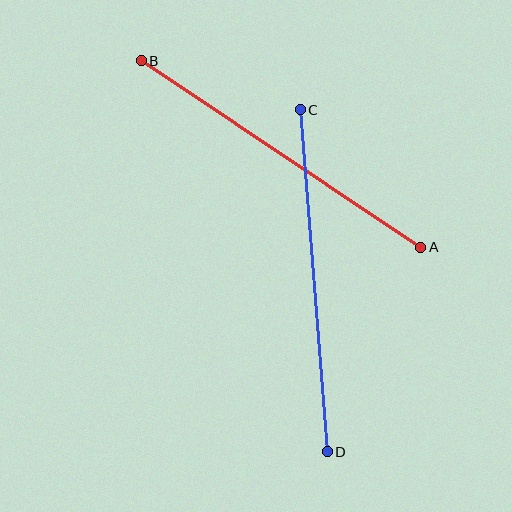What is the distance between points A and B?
The distance is approximately 336 pixels.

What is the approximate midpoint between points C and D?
The midpoint is at approximately (314, 281) pixels.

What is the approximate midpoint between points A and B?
The midpoint is at approximately (281, 154) pixels.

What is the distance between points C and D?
The distance is approximately 343 pixels.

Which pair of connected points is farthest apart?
Points C and D are farthest apart.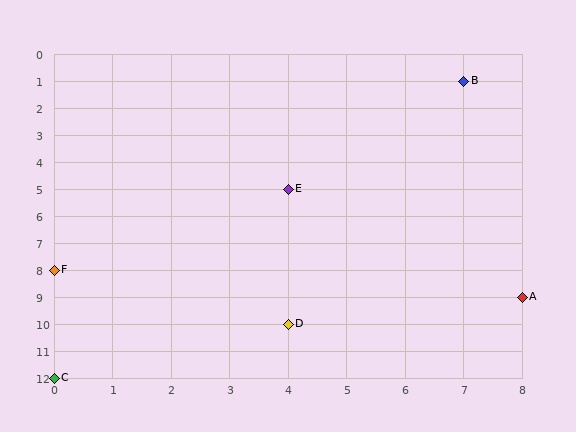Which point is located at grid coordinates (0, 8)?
Point F is at (0, 8).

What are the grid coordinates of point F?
Point F is at grid coordinates (0, 8).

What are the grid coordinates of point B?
Point B is at grid coordinates (7, 1).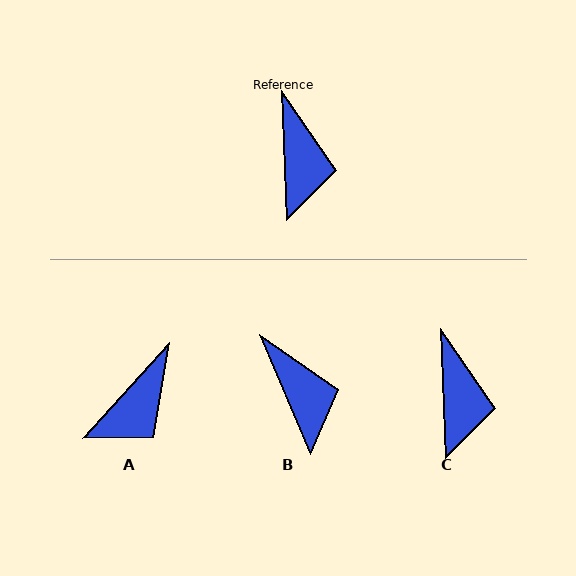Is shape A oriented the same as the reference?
No, it is off by about 44 degrees.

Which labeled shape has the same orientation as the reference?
C.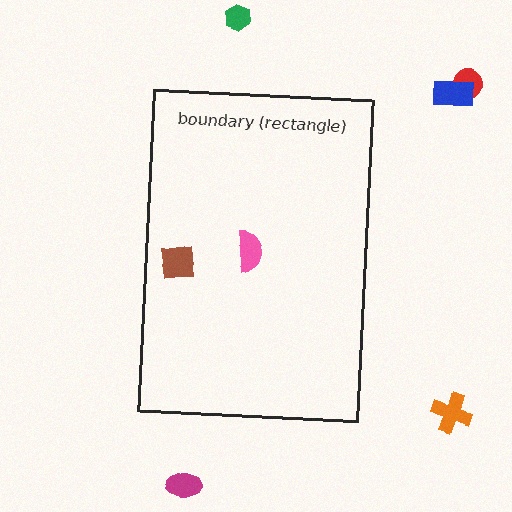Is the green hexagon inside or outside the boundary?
Outside.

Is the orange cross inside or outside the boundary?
Outside.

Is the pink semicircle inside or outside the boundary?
Inside.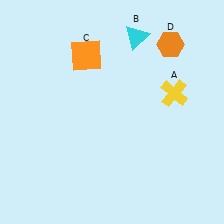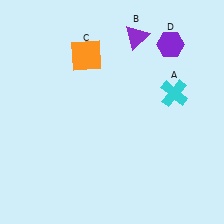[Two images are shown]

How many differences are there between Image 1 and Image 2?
There are 3 differences between the two images.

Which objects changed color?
A changed from yellow to cyan. B changed from cyan to purple. D changed from orange to purple.